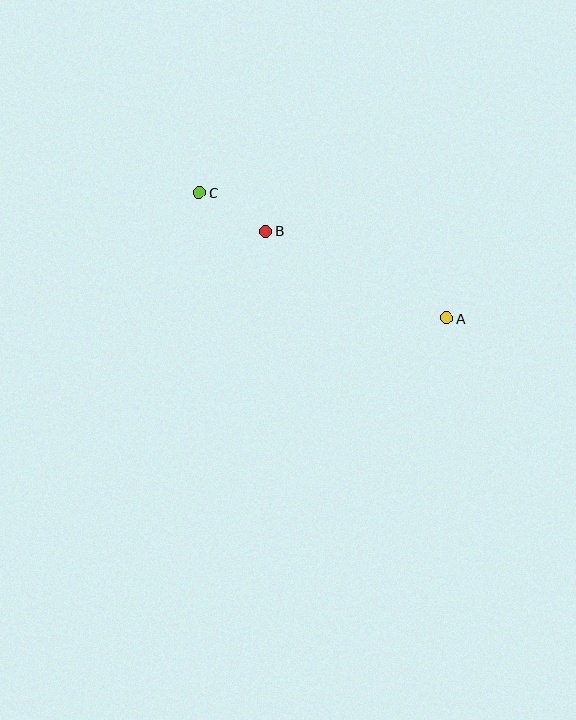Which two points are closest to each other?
Points B and C are closest to each other.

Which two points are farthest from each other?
Points A and C are farthest from each other.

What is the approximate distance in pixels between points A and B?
The distance between A and B is approximately 201 pixels.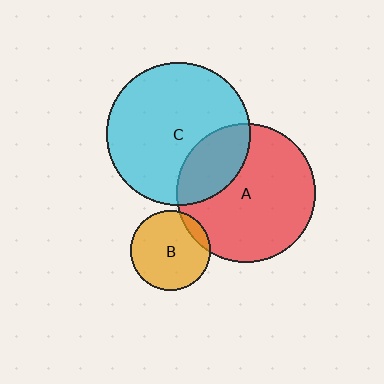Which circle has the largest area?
Circle C (cyan).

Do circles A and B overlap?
Yes.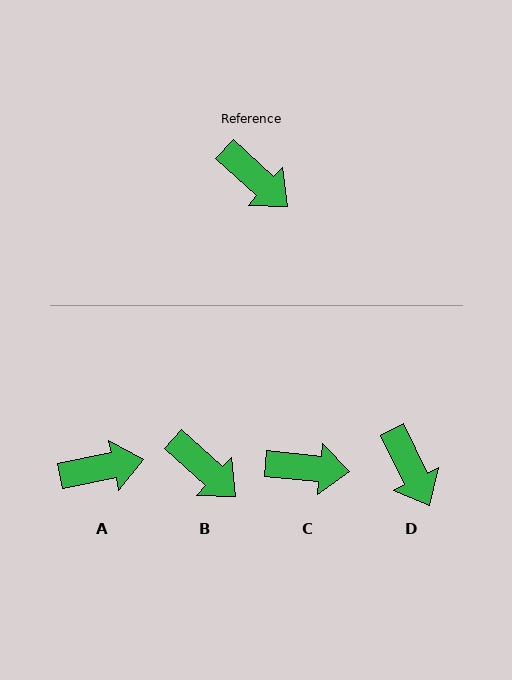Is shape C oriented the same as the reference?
No, it is off by about 37 degrees.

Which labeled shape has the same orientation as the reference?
B.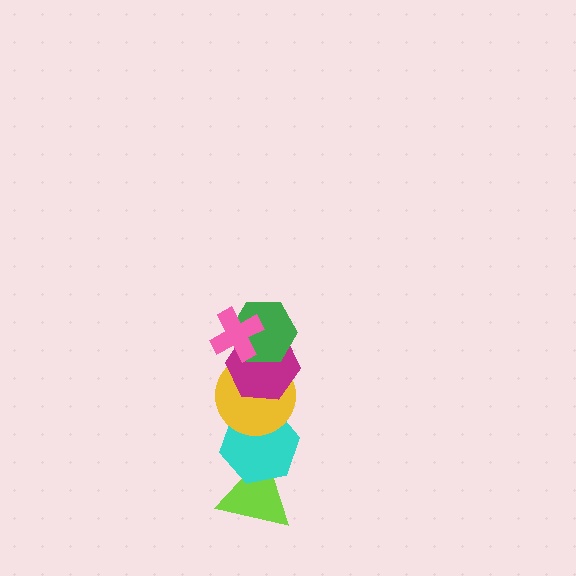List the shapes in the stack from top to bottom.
From top to bottom: the pink cross, the green hexagon, the magenta hexagon, the yellow circle, the cyan hexagon, the lime triangle.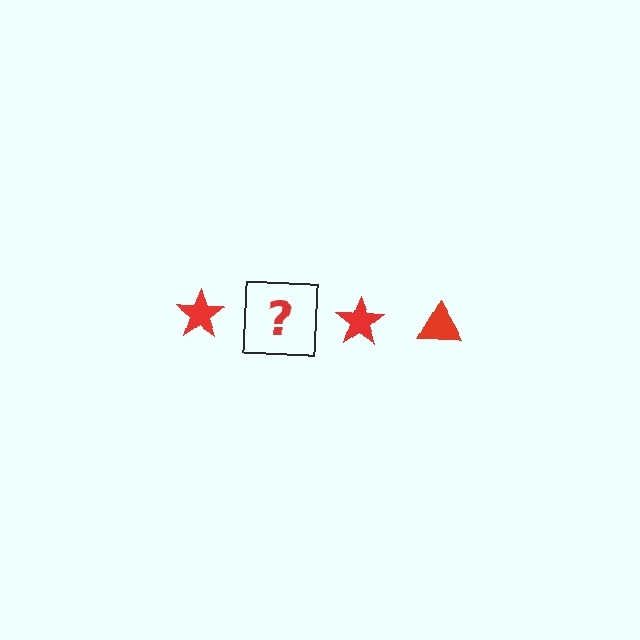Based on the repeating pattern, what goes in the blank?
The blank should be a red triangle.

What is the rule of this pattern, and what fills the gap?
The rule is that the pattern cycles through star, triangle shapes in red. The gap should be filled with a red triangle.